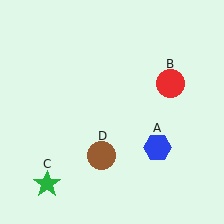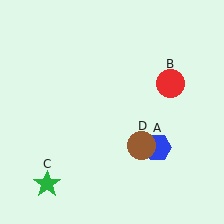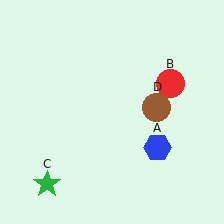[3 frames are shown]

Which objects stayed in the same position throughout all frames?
Blue hexagon (object A) and red circle (object B) and green star (object C) remained stationary.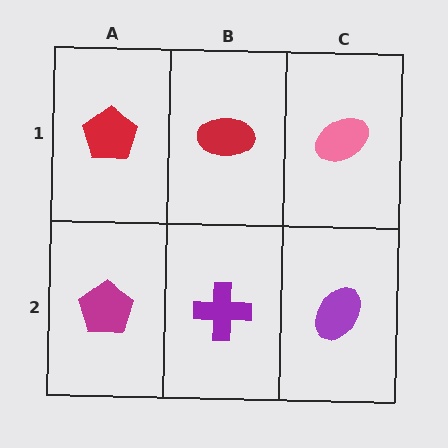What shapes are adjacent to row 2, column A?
A red pentagon (row 1, column A), a purple cross (row 2, column B).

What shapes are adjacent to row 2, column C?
A pink ellipse (row 1, column C), a purple cross (row 2, column B).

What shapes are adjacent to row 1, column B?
A purple cross (row 2, column B), a red pentagon (row 1, column A), a pink ellipse (row 1, column C).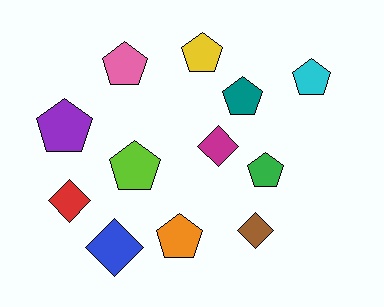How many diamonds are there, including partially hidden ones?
There are 4 diamonds.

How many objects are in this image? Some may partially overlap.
There are 12 objects.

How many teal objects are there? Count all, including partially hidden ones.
There is 1 teal object.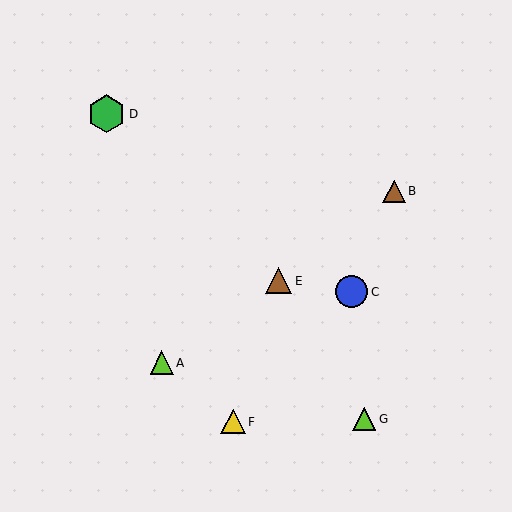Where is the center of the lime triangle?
The center of the lime triangle is at (162, 363).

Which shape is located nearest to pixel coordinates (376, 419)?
The lime triangle (labeled G) at (364, 419) is nearest to that location.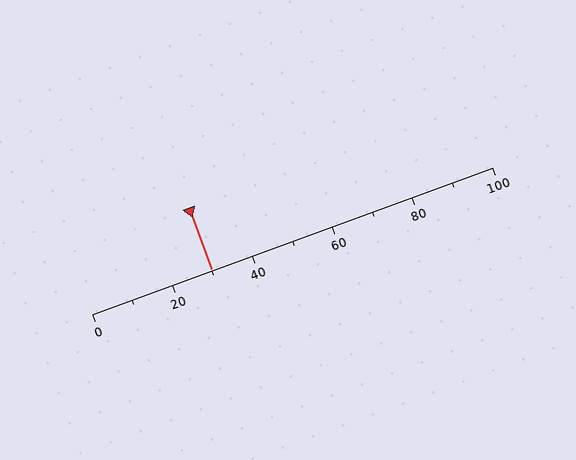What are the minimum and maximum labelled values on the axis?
The axis runs from 0 to 100.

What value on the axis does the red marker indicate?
The marker indicates approximately 30.